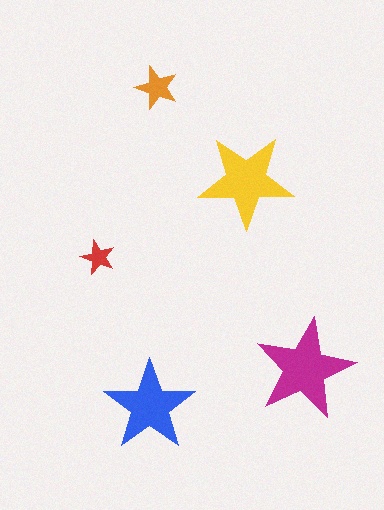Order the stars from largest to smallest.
the magenta one, the yellow one, the blue one, the orange one, the red one.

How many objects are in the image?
There are 5 objects in the image.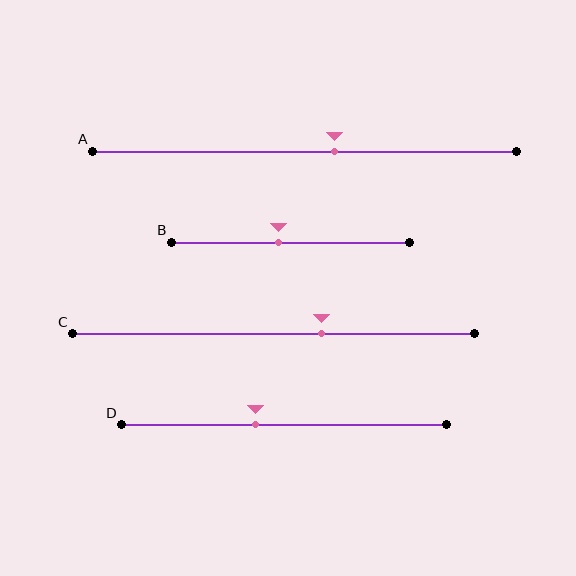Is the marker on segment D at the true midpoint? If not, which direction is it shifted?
No, the marker on segment D is shifted to the left by about 9% of the segment length.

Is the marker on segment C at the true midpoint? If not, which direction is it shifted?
No, the marker on segment C is shifted to the right by about 12% of the segment length.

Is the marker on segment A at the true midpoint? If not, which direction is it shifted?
No, the marker on segment A is shifted to the right by about 7% of the segment length.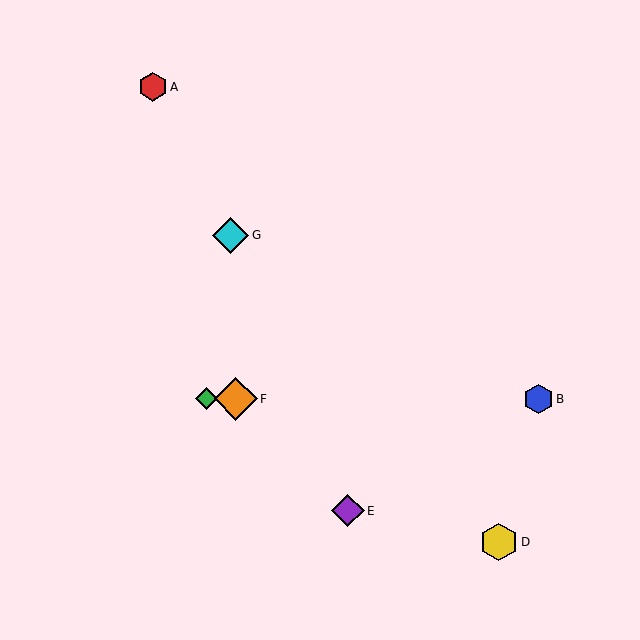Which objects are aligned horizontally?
Objects B, C, F are aligned horizontally.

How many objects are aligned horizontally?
3 objects (B, C, F) are aligned horizontally.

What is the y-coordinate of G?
Object G is at y≈235.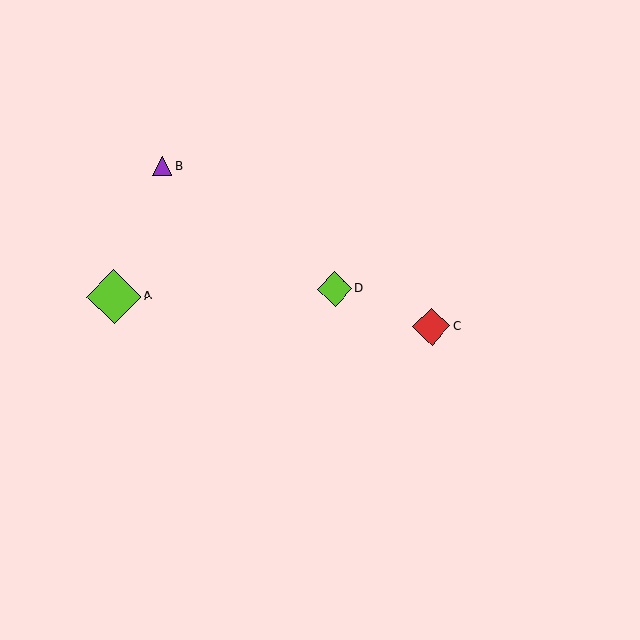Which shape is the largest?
The lime diamond (labeled A) is the largest.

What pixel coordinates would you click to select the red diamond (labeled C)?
Click at (431, 327) to select the red diamond C.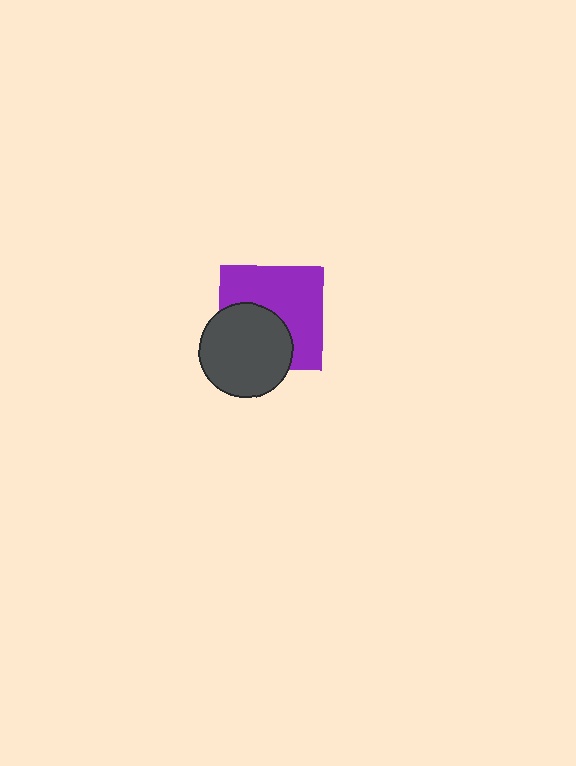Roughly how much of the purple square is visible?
About half of it is visible (roughly 59%).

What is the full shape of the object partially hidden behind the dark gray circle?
The partially hidden object is a purple square.